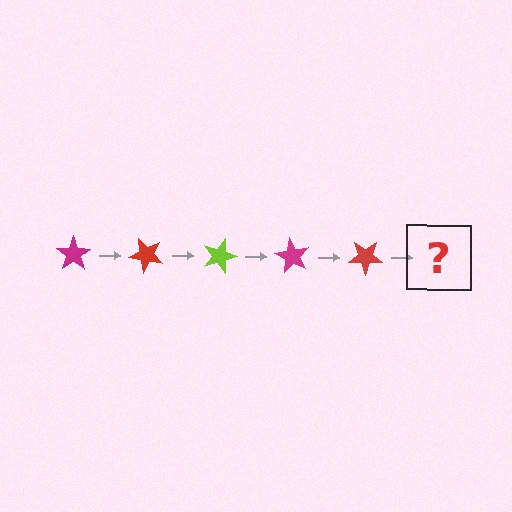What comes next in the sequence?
The next element should be a lime star, rotated 225 degrees from the start.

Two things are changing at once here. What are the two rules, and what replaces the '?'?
The two rules are that it rotates 45 degrees each step and the color cycles through magenta, red, and lime. The '?' should be a lime star, rotated 225 degrees from the start.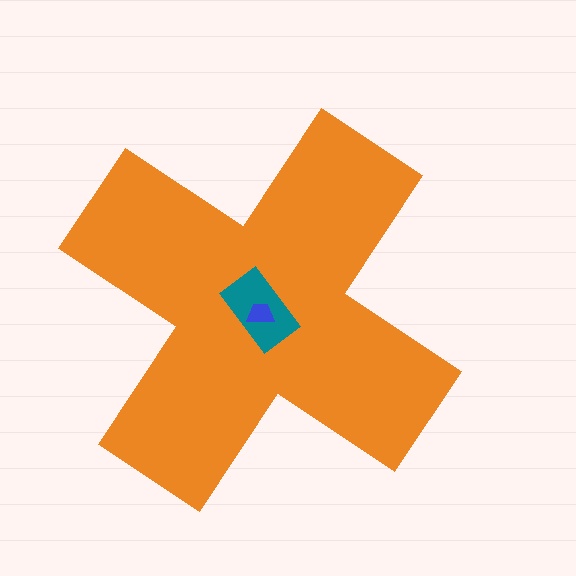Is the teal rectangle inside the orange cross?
Yes.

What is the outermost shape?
The orange cross.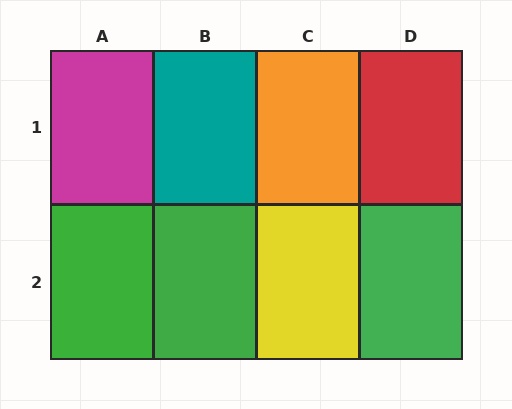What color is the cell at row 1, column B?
Teal.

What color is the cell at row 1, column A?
Magenta.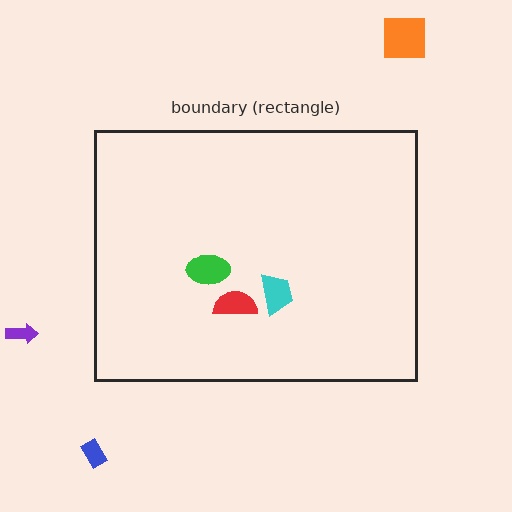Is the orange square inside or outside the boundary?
Outside.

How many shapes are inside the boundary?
3 inside, 3 outside.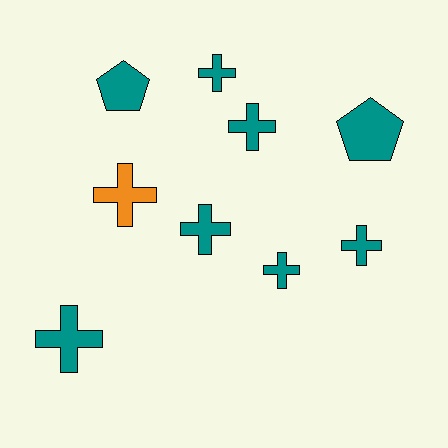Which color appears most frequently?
Teal, with 8 objects.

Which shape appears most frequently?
Cross, with 7 objects.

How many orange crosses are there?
There is 1 orange cross.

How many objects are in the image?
There are 9 objects.